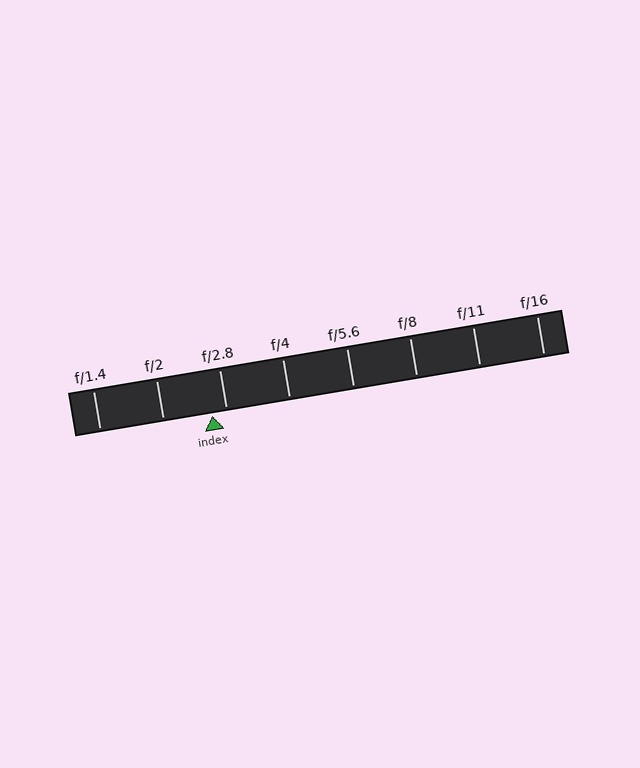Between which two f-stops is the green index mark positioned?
The index mark is between f/2 and f/2.8.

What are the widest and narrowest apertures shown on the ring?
The widest aperture shown is f/1.4 and the narrowest is f/16.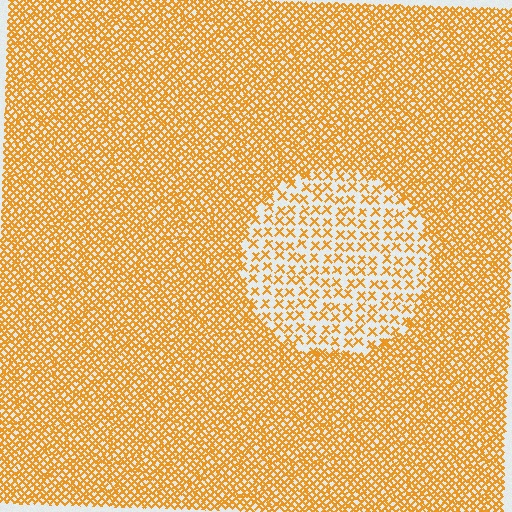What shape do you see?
I see a circle.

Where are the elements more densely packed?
The elements are more densely packed outside the circle boundary.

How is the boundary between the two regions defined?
The boundary is defined by a change in element density (approximately 2.7x ratio). All elements are the same color, size, and shape.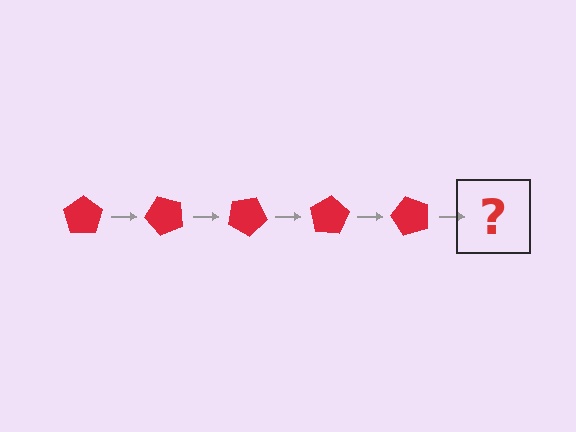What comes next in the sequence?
The next element should be a red pentagon rotated 250 degrees.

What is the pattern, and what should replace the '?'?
The pattern is that the pentagon rotates 50 degrees each step. The '?' should be a red pentagon rotated 250 degrees.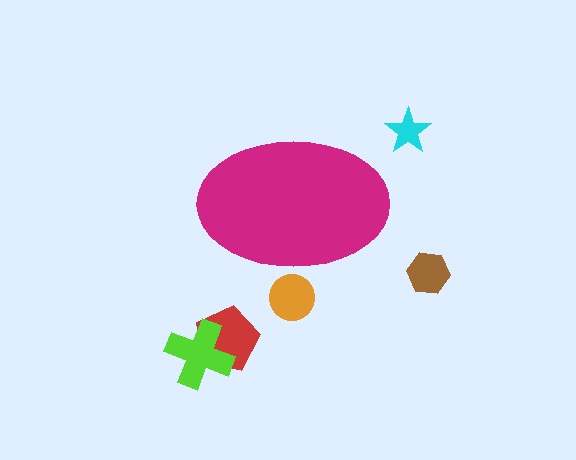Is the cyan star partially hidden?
No, the cyan star is fully visible.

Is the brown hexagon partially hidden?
No, the brown hexagon is fully visible.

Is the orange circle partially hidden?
Yes, the orange circle is partially hidden behind the magenta ellipse.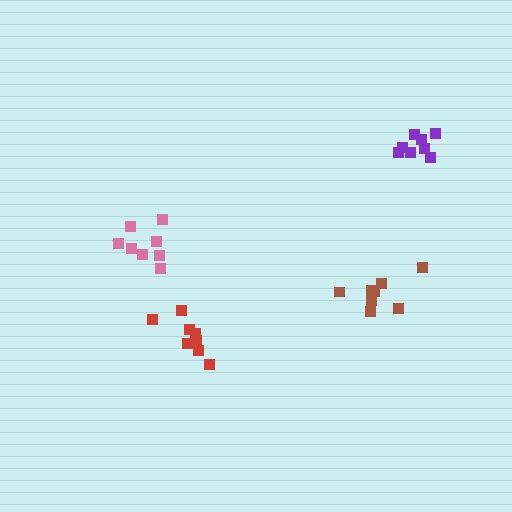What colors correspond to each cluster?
The clusters are colored: brown, red, pink, purple.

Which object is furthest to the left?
The pink cluster is leftmost.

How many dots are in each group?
Group 1: 8 dots, Group 2: 8 dots, Group 3: 8 dots, Group 4: 8 dots (32 total).